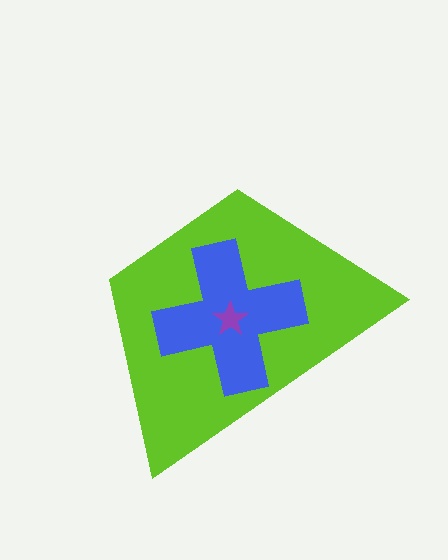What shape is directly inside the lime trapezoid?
The blue cross.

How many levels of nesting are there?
3.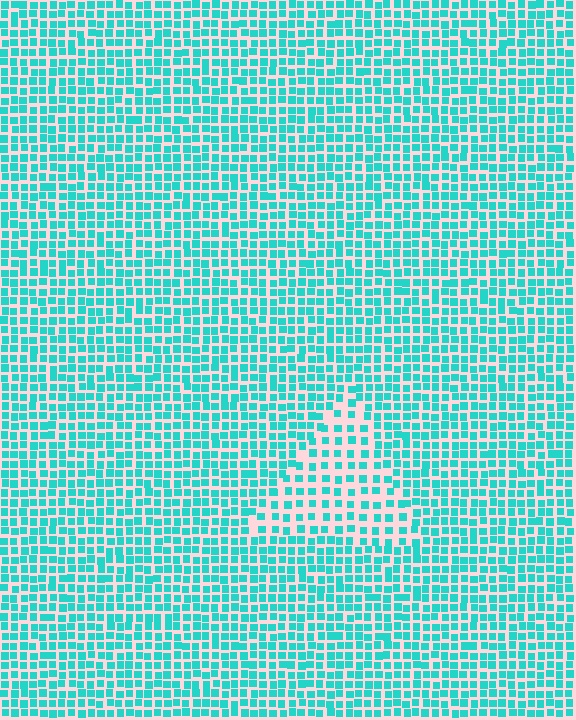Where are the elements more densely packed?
The elements are more densely packed outside the triangle boundary.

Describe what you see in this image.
The image contains small cyan elements arranged at two different densities. A triangle-shaped region is visible where the elements are less densely packed than the surrounding area.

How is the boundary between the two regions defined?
The boundary is defined by a change in element density (approximately 1.8x ratio). All elements are the same color, size, and shape.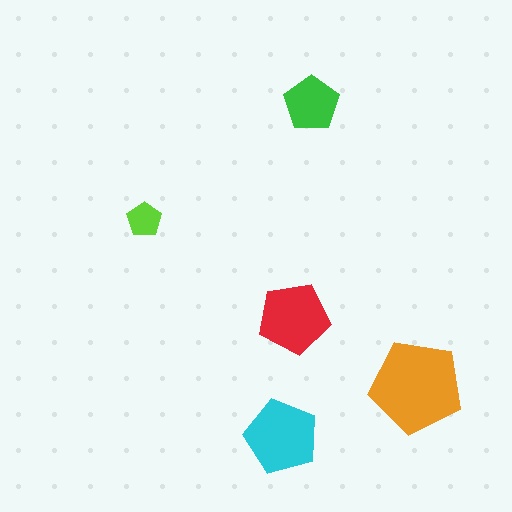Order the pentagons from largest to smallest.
the orange one, the cyan one, the red one, the green one, the lime one.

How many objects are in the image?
There are 5 objects in the image.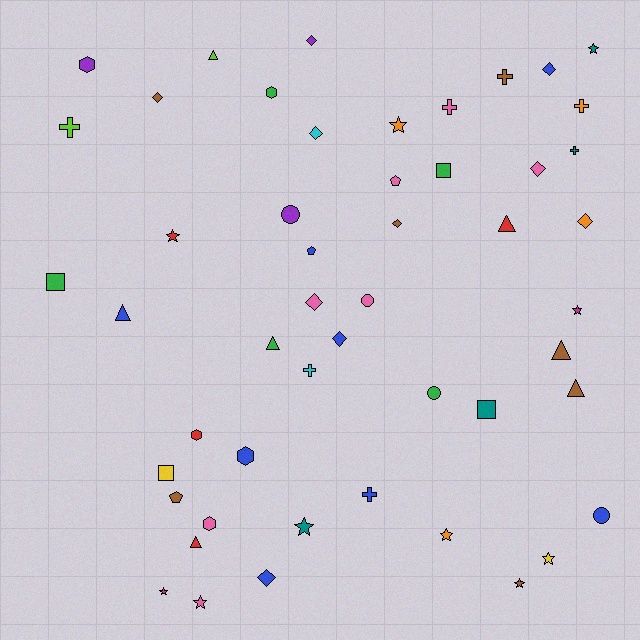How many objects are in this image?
There are 50 objects.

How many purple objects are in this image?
There are 3 purple objects.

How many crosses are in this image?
There are 7 crosses.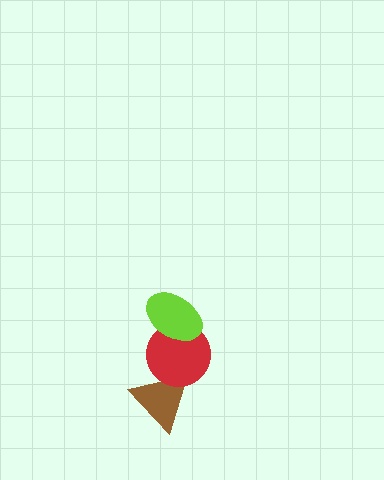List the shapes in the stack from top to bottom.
From top to bottom: the lime ellipse, the red circle, the brown triangle.